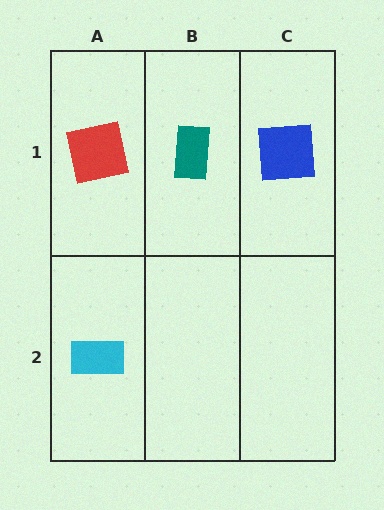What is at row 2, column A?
A cyan rectangle.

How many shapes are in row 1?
3 shapes.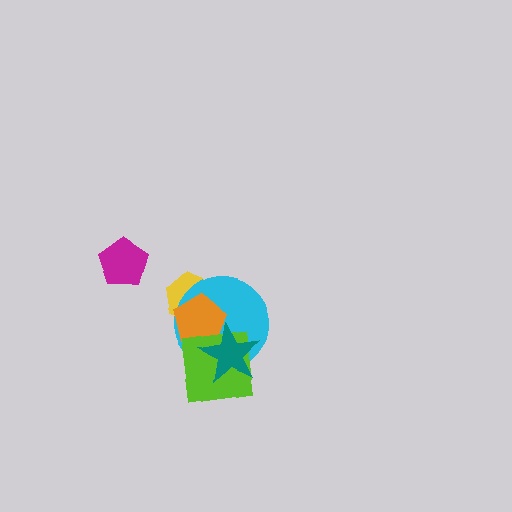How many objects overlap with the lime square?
3 objects overlap with the lime square.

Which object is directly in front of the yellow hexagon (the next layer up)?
The cyan circle is directly in front of the yellow hexagon.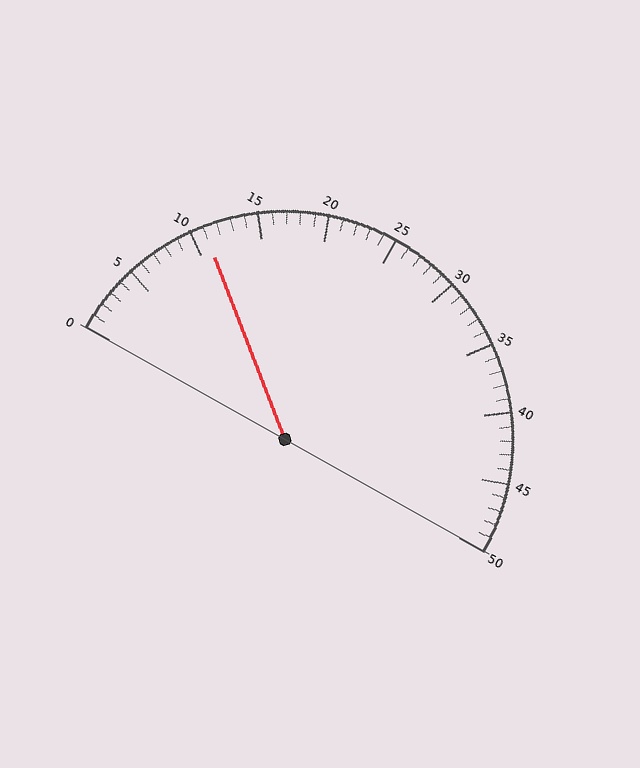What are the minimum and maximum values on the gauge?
The gauge ranges from 0 to 50.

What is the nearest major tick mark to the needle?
The nearest major tick mark is 10.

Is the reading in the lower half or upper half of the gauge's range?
The reading is in the lower half of the range (0 to 50).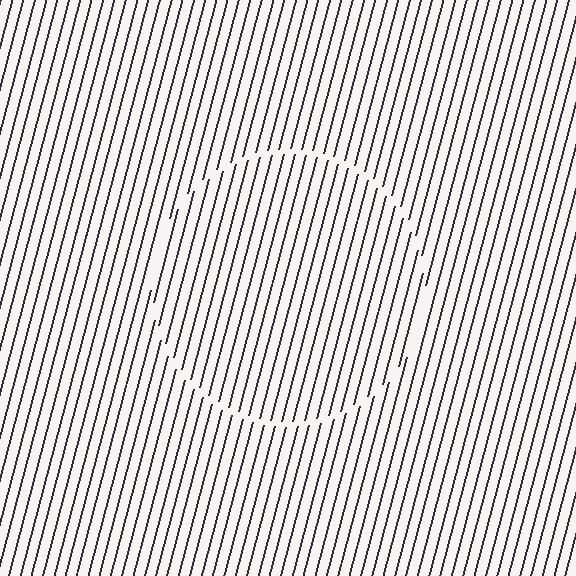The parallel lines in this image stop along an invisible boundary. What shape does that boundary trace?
An illusory circle. The interior of the shape contains the same grating, shifted by half a period — the contour is defined by the phase discontinuity where line-ends from the inner and outer gratings abut.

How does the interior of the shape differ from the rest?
The interior of the shape contains the same grating, shifted by half a period — the contour is defined by the phase discontinuity where line-ends from the inner and outer gratings abut.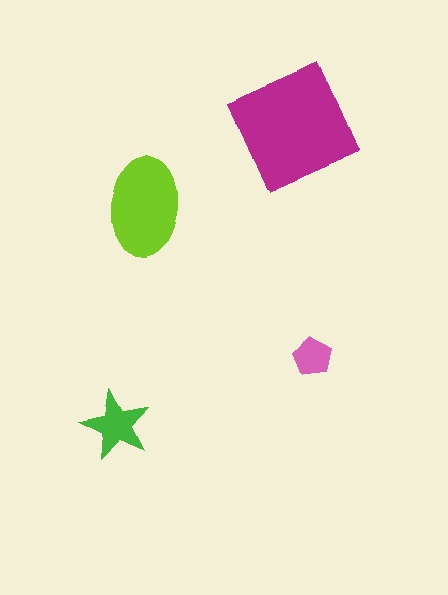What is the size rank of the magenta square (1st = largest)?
1st.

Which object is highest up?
The magenta square is topmost.